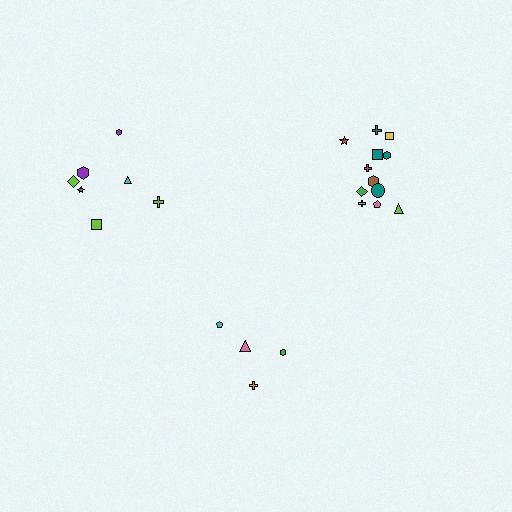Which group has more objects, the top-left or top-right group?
The top-right group.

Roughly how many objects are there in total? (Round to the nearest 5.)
Roughly 25 objects in total.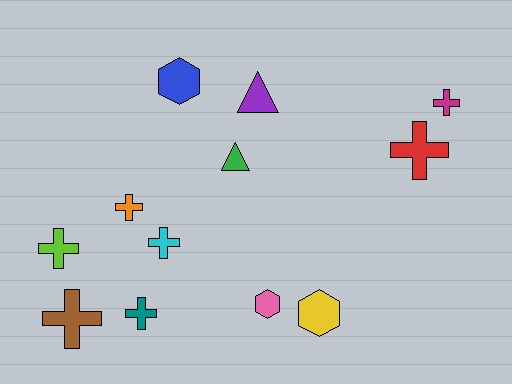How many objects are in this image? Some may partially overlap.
There are 12 objects.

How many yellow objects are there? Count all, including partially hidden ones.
There is 1 yellow object.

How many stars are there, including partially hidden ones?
There are no stars.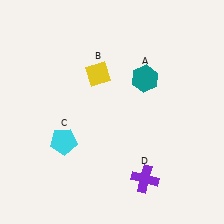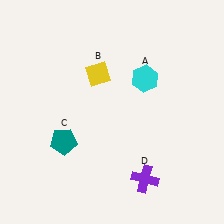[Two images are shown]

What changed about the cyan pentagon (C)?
In Image 1, C is cyan. In Image 2, it changed to teal.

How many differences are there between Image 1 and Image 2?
There are 2 differences between the two images.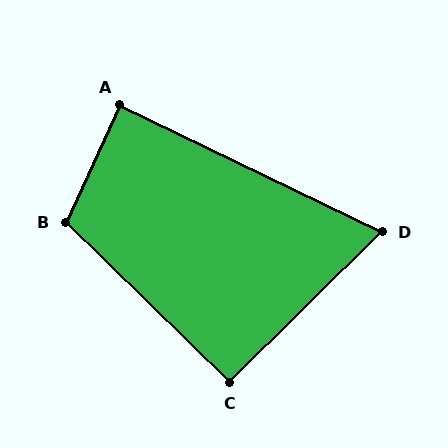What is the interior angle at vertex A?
Approximately 89 degrees (approximately right).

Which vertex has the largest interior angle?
B, at approximately 110 degrees.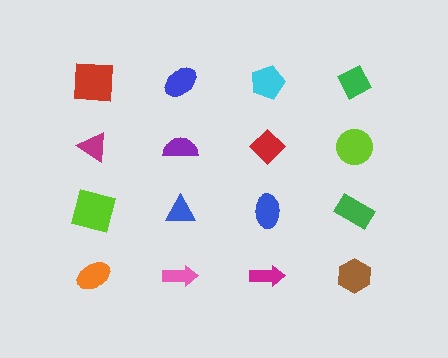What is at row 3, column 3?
A blue ellipse.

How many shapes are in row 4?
4 shapes.